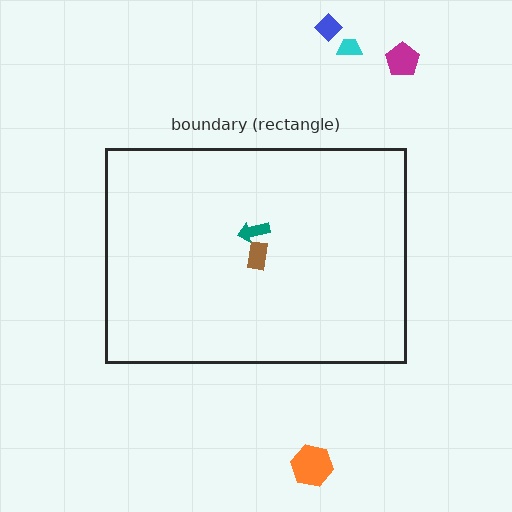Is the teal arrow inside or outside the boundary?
Inside.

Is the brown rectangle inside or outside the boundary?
Inside.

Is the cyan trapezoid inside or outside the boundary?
Outside.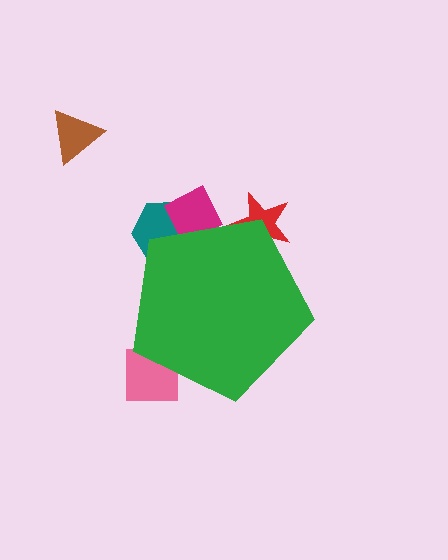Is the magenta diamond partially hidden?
Yes, the magenta diamond is partially hidden behind the green pentagon.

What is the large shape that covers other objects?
A green pentagon.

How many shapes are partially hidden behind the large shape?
4 shapes are partially hidden.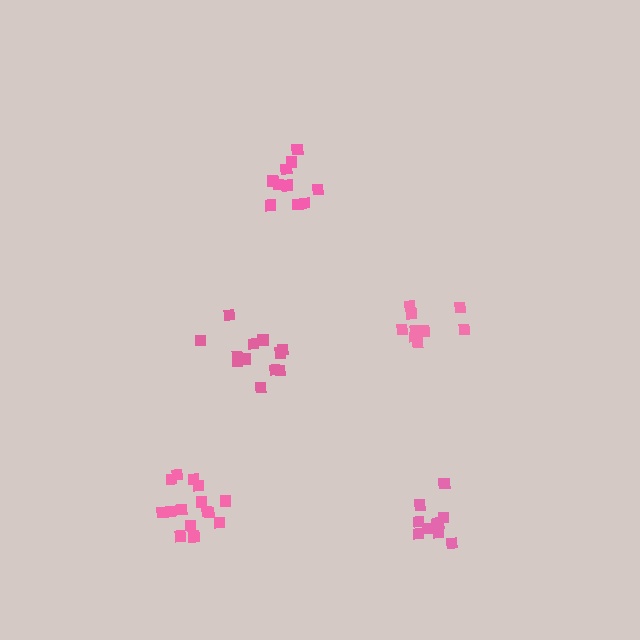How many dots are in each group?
Group 1: 12 dots, Group 2: 9 dots, Group 3: 15 dots, Group 4: 10 dots, Group 5: 11 dots (57 total).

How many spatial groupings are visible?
There are 5 spatial groupings.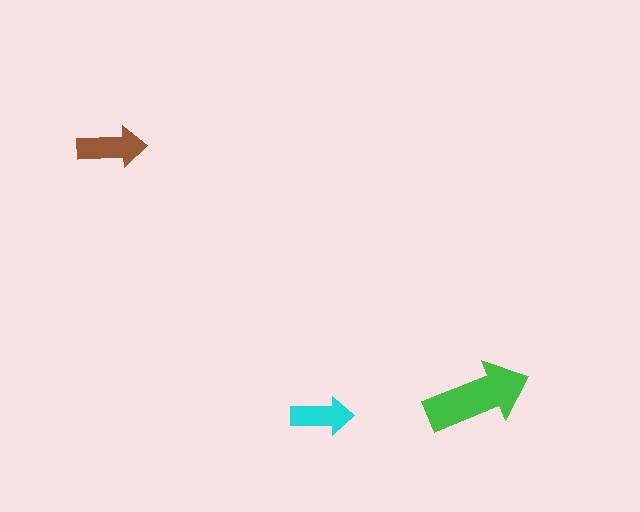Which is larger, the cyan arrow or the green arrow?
The green one.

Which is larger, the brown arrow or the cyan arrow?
The brown one.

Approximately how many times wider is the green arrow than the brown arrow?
About 1.5 times wider.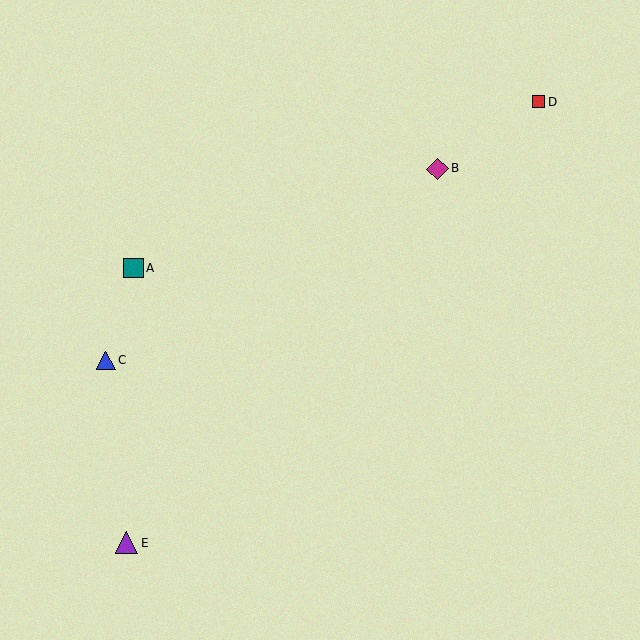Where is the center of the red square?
The center of the red square is at (539, 102).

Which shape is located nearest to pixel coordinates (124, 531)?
The purple triangle (labeled E) at (127, 543) is nearest to that location.